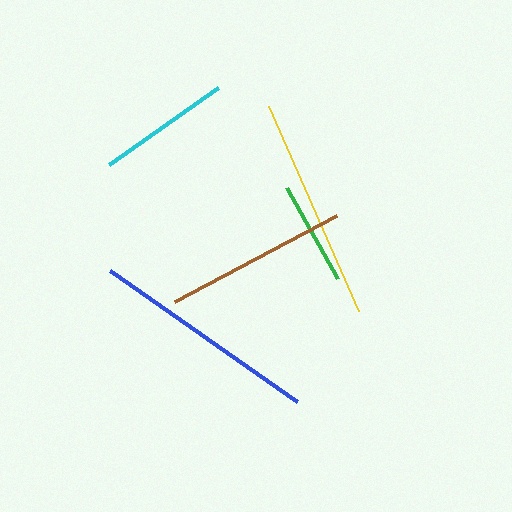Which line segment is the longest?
The blue line is the longest at approximately 228 pixels.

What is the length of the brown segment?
The brown segment is approximately 183 pixels long.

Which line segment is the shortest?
The green line is the shortest at approximately 104 pixels.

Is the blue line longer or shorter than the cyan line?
The blue line is longer than the cyan line.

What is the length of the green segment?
The green segment is approximately 104 pixels long.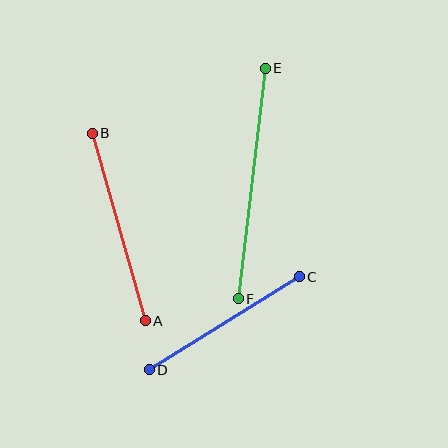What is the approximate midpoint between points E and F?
The midpoint is at approximately (252, 183) pixels.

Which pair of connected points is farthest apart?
Points E and F are farthest apart.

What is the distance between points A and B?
The distance is approximately 195 pixels.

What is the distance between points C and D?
The distance is approximately 176 pixels.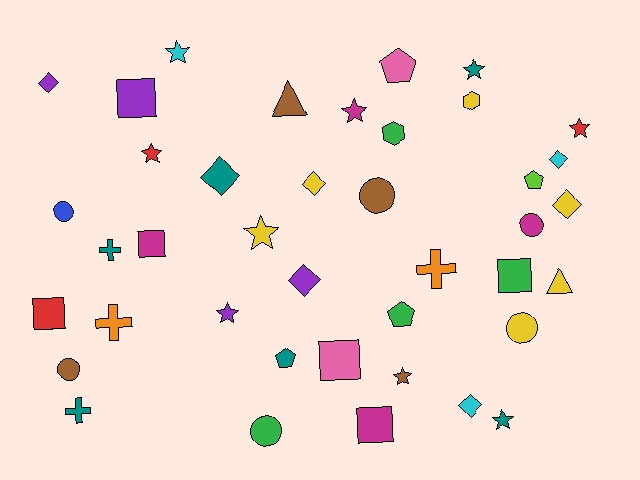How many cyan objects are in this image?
There are 3 cyan objects.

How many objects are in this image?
There are 40 objects.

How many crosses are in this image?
There are 4 crosses.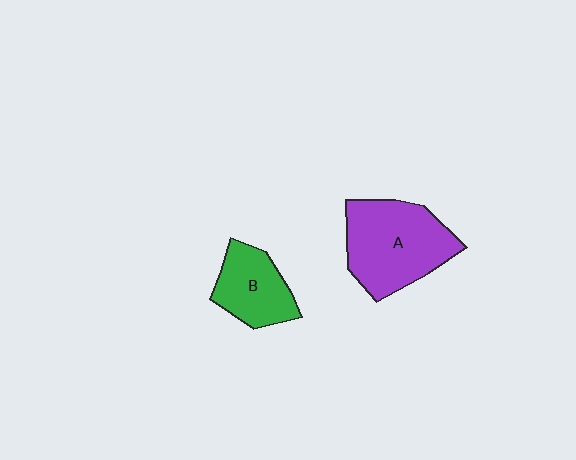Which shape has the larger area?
Shape A (purple).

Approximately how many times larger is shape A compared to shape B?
Approximately 1.6 times.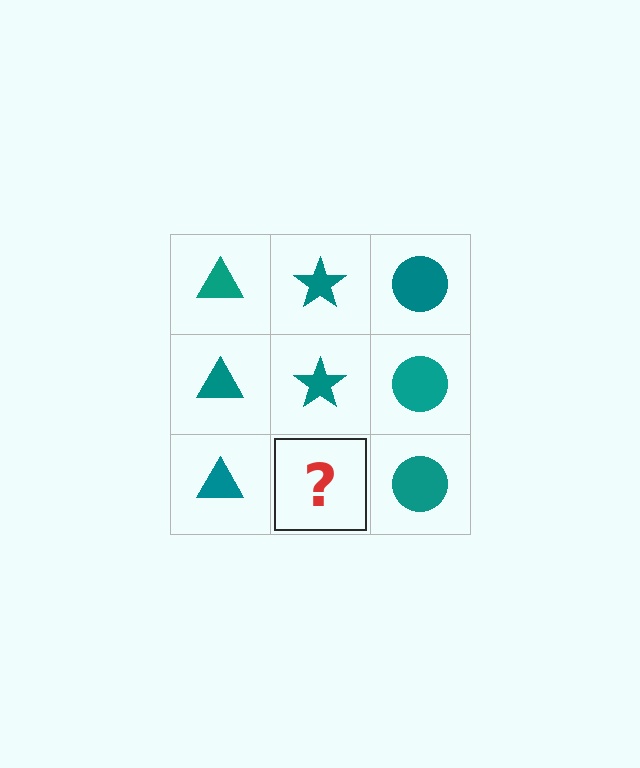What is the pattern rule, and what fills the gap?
The rule is that each column has a consistent shape. The gap should be filled with a teal star.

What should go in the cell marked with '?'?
The missing cell should contain a teal star.